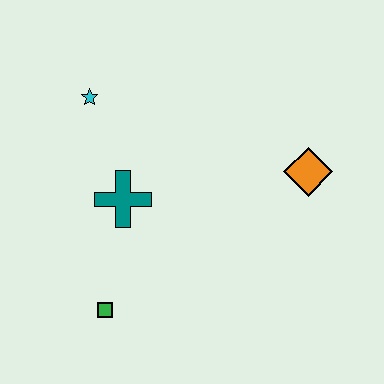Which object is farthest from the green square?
The orange diamond is farthest from the green square.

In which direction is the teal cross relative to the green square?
The teal cross is above the green square.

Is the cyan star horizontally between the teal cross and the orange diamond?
No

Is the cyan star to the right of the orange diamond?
No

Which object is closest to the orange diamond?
The teal cross is closest to the orange diamond.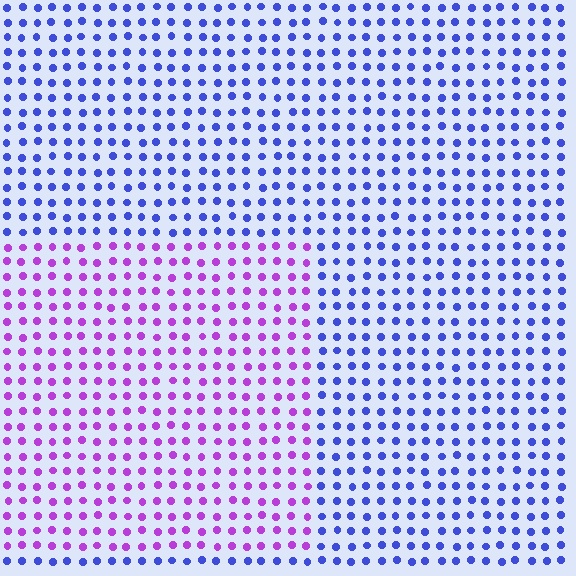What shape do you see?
I see a rectangle.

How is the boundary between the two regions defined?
The boundary is defined purely by a slight shift in hue (about 54 degrees). Spacing, size, and orientation are identical on both sides.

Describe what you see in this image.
The image is filled with small blue elements in a uniform arrangement. A rectangle-shaped region is visible where the elements are tinted to a slightly different hue, forming a subtle color boundary.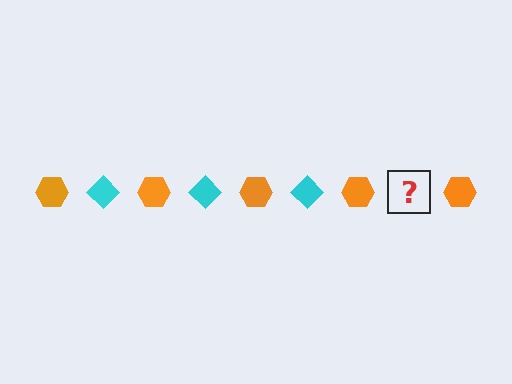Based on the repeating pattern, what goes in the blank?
The blank should be a cyan diamond.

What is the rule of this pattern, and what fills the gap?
The rule is that the pattern alternates between orange hexagon and cyan diamond. The gap should be filled with a cyan diamond.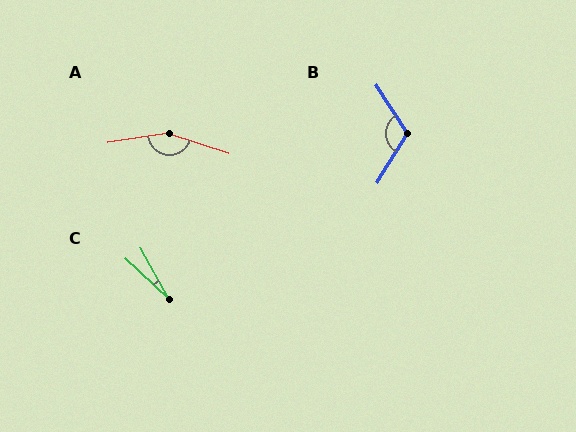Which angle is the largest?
A, at approximately 153 degrees.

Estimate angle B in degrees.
Approximately 115 degrees.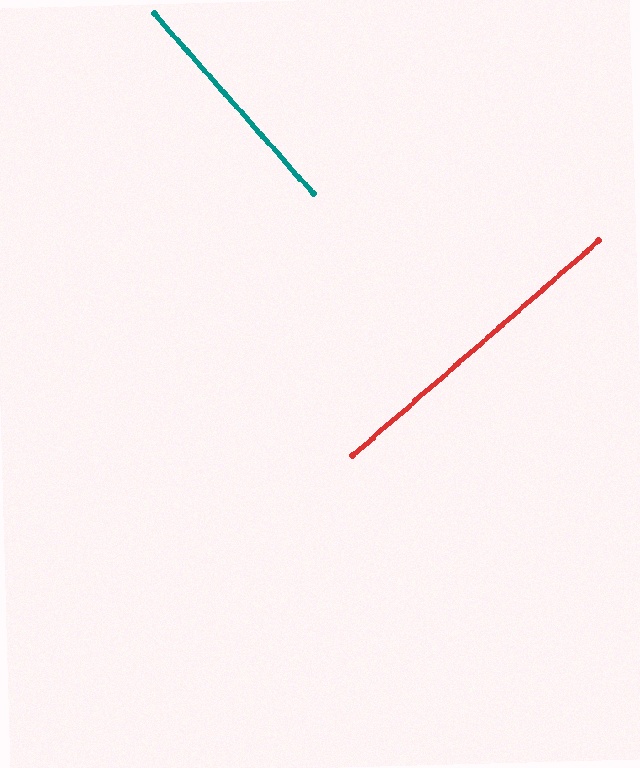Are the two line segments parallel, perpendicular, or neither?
Perpendicular — they meet at approximately 90°.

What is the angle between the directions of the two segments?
Approximately 90 degrees.